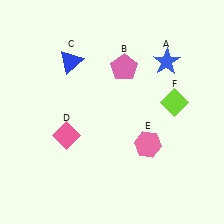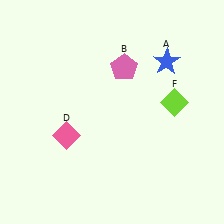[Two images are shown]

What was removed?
The blue triangle (C), the pink hexagon (E) were removed in Image 2.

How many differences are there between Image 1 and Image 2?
There are 2 differences between the two images.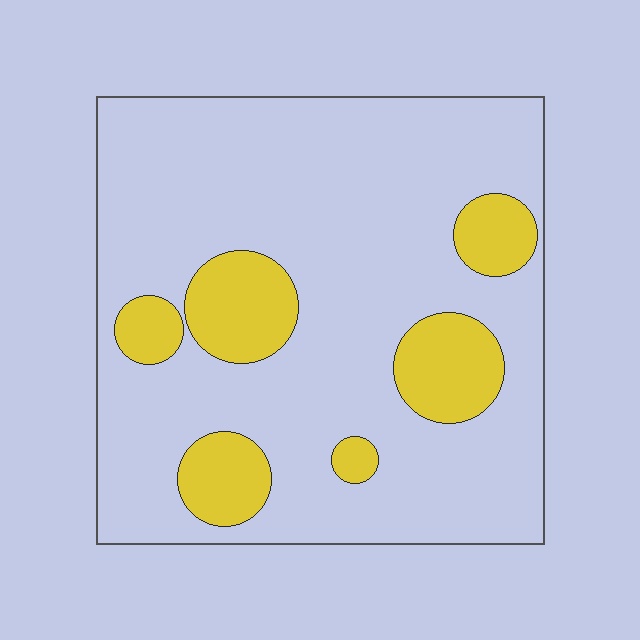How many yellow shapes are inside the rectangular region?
6.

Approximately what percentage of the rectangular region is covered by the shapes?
Approximately 20%.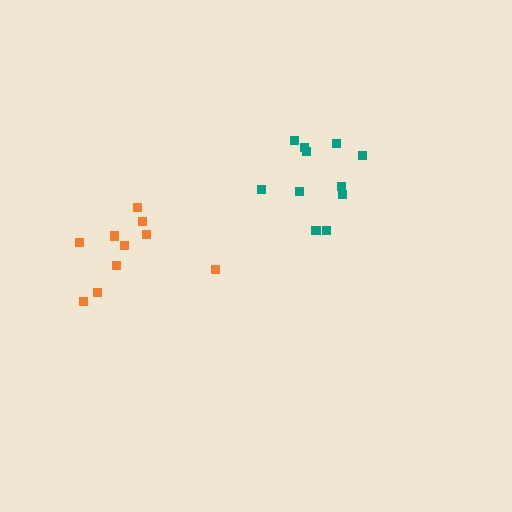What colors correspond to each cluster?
The clusters are colored: orange, teal.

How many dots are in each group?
Group 1: 10 dots, Group 2: 11 dots (21 total).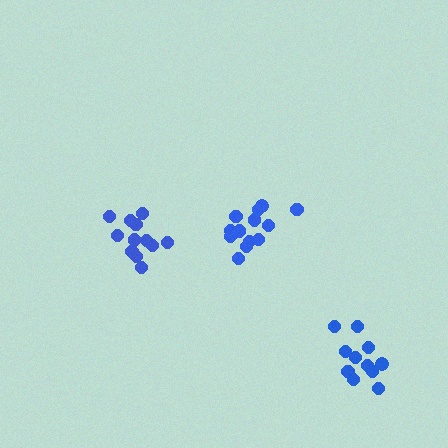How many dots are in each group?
Group 1: 12 dots, Group 2: 15 dots, Group 3: 12 dots (39 total).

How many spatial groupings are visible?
There are 3 spatial groupings.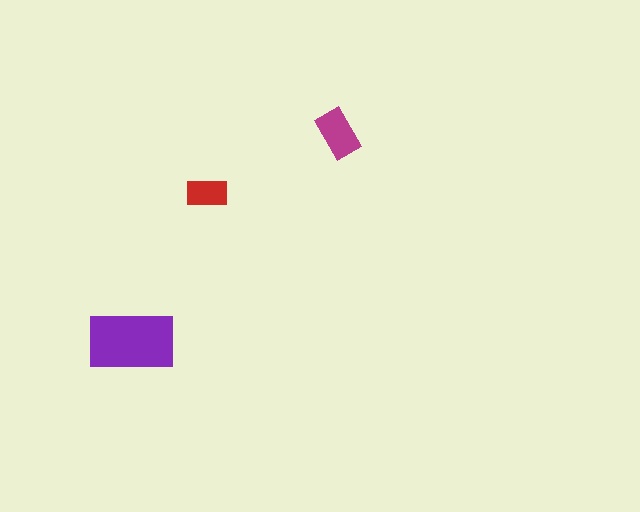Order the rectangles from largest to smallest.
the purple one, the magenta one, the red one.